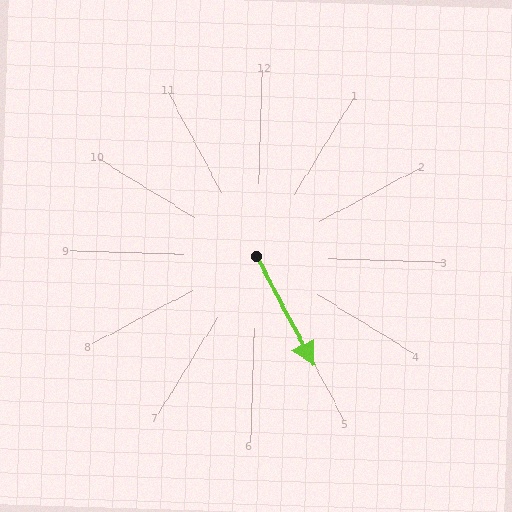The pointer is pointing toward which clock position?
Roughly 5 o'clock.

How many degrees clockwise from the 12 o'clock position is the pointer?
Approximately 150 degrees.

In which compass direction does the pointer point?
Southeast.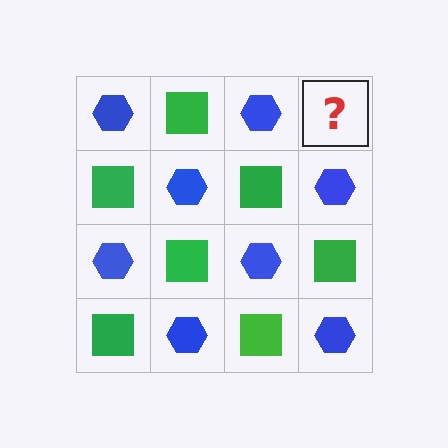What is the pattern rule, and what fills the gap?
The rule is that it alternates blue hexagon and green square in a checkerboard pattern. The gap should be filled with a green square.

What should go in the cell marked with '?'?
The missing cell should contain a green square.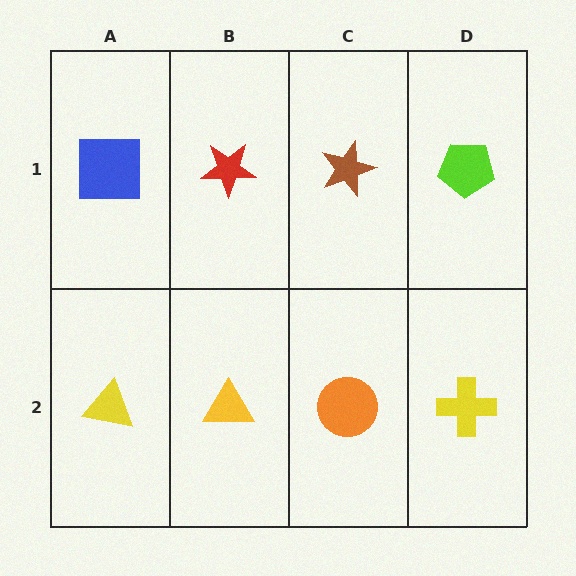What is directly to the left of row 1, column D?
A brown star.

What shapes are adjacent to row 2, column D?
A lime pentagon (row 1, column D), an orange circle (row 2, column C).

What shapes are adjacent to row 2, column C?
A brown star (row 1, column C), a yellow triangle (row 2, column B), a yellow cross (row 2, column D).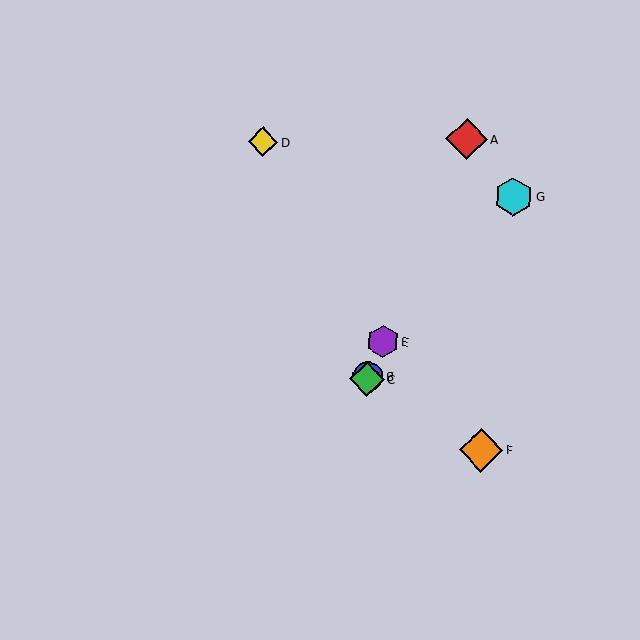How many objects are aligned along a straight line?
4 objects (A, B, C, E) are aligned along a straight line.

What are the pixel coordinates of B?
Object B is at (368, 377).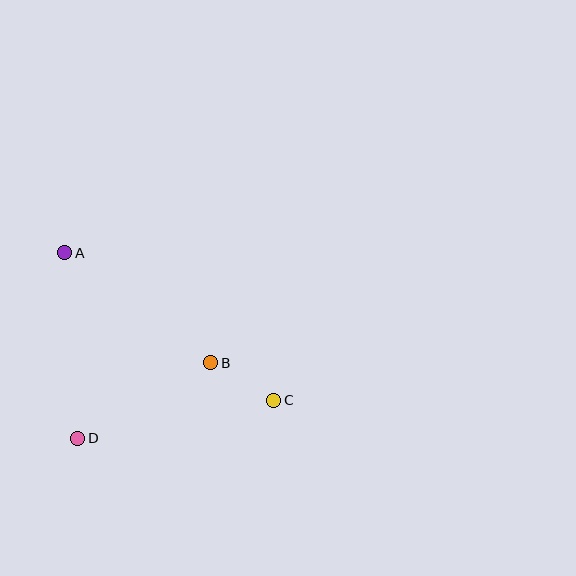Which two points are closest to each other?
Points B and C are closest to each other.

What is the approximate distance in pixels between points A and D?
The distance between A and D is approximately 186 pixels.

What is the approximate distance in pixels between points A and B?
The distance between A and B is approximately 183 pixels.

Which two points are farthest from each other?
Points A and C are farthest from each other.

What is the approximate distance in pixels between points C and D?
The distance between C and D is approximately 200 pixels.